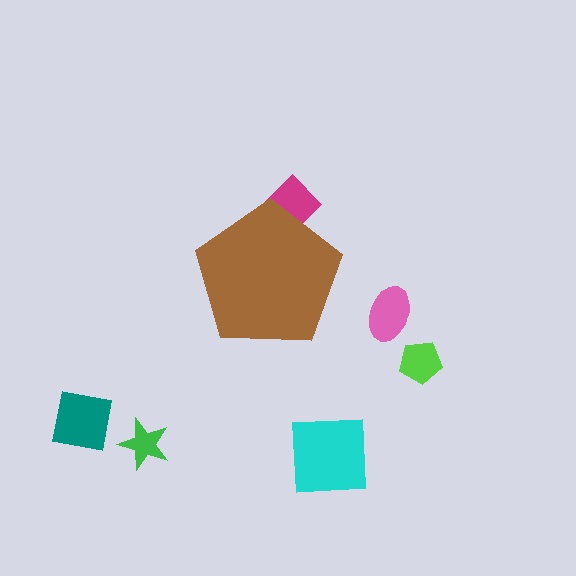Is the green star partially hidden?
No, the green star is fully visible.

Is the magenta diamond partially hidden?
Yes, the magenta diamond is partially hidden behind the brown pentagon.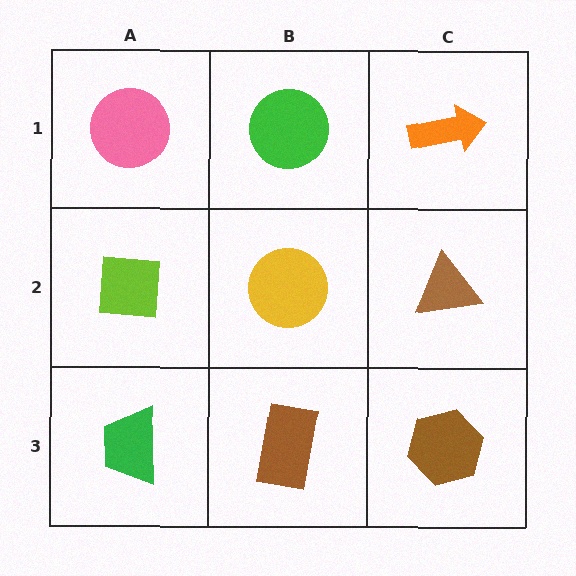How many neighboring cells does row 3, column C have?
2.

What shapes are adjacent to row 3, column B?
A yellow circle (row 2, column B), a green trapezoid (row 3, column A), a brown hexagon (row 3, column C).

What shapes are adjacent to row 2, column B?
A green circle (row 1, column B), a brown rectangle (row 3, column B), a lime square (row 2, column A), a brown triangle (row 2, column C).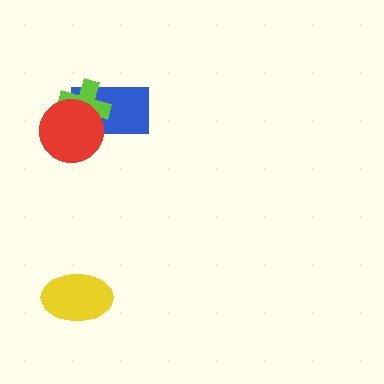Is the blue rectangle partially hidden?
Yes, it is partially covered by another shape.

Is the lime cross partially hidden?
Yes, it is partially covered by another shape.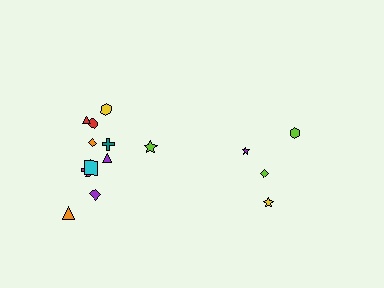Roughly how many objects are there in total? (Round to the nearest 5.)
Roughly 15 objects in total.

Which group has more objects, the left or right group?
The left group.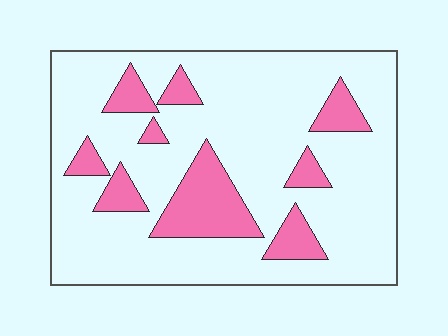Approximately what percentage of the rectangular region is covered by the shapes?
Approximately 20%.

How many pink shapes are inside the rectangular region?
9.